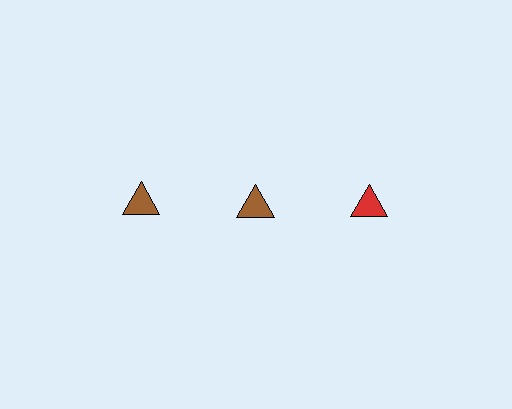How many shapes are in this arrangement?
There are 3 shapes arranged in a grid pattern.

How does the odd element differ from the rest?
It has a different color: red instead of brown.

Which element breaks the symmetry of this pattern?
The red triangle in the top row, center column breaks the symmetry. All other shapes are brown triangles.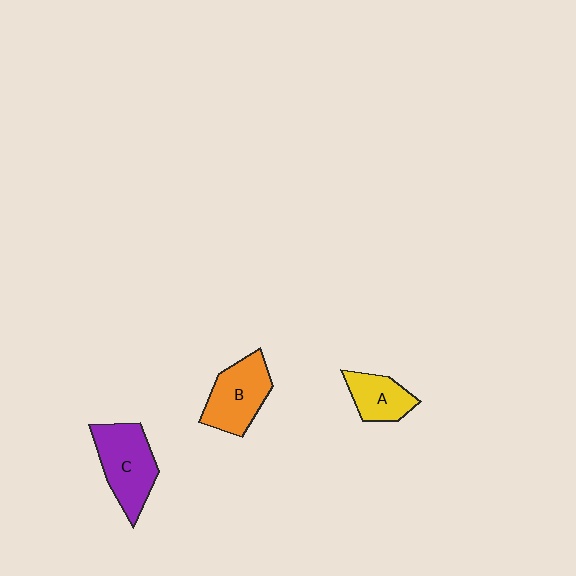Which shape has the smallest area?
Shape A (yellow).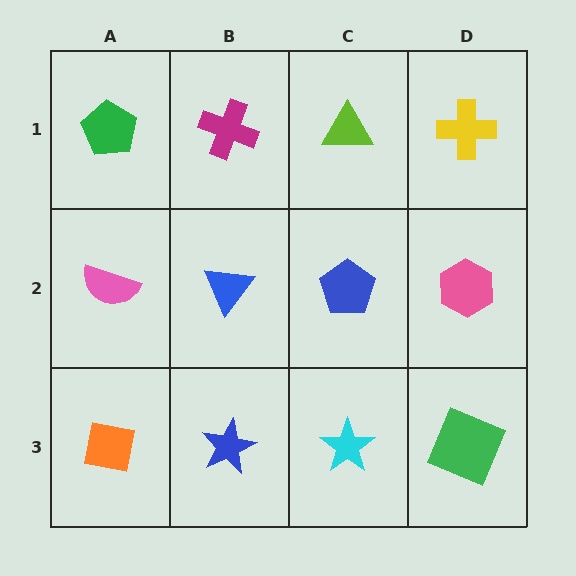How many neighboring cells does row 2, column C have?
4.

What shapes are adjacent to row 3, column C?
A blue pentagon (row 2, column C), a blue star (row 3, column B), a green square (row 3, column D).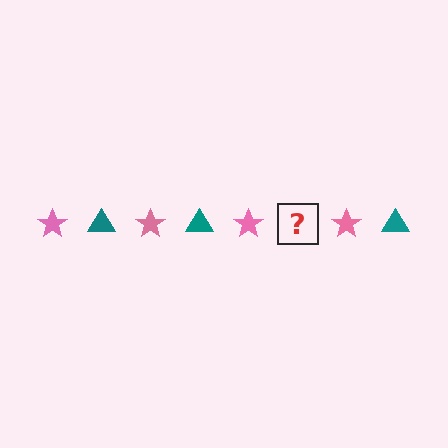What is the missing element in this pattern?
The missing element is a teal triangle.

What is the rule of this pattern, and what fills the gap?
The rule is that the pattern alternates between pink star and teal triangle. The gap should be filled with a teal triangle.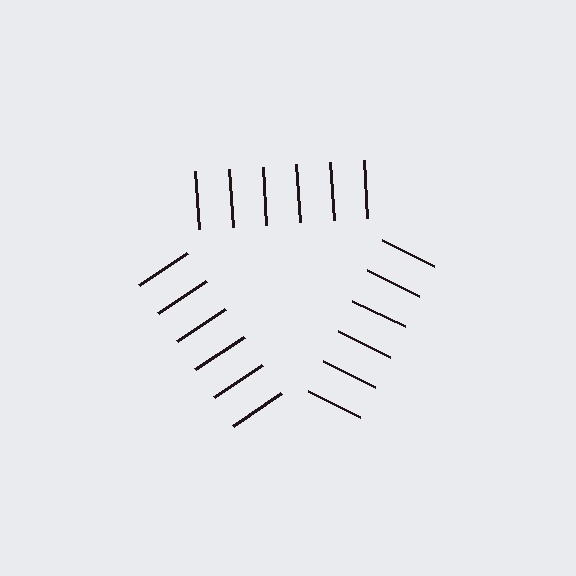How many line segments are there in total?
18 — 6 along each of the 3 edges.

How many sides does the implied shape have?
3 sides — the line-ends trace a triangle.